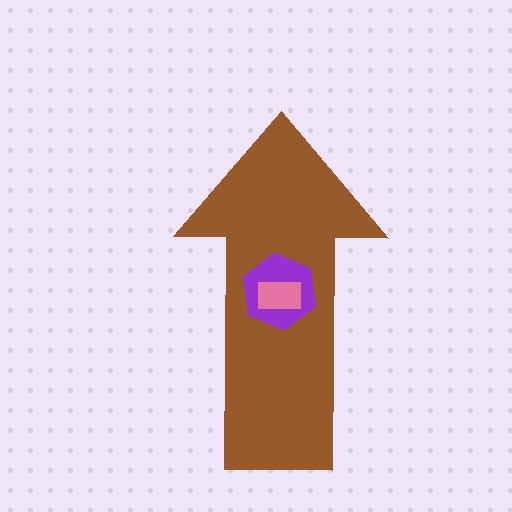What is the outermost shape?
The brown arrow.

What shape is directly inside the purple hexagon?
The pink rectangle.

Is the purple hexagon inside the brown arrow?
Yes.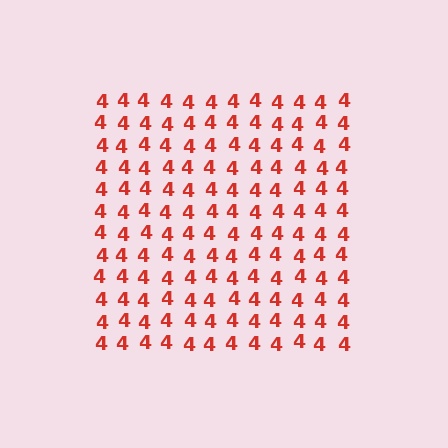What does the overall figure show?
The overall figure shows a square.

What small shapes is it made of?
It is made of small digit 4's.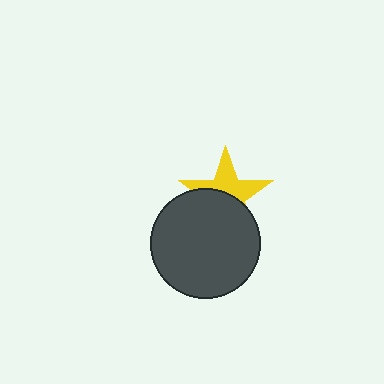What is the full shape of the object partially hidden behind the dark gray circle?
The partially hidden object is a yellow star.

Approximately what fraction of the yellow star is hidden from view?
Roughly 51% of the yellow star is hidden behind the dark gray circle.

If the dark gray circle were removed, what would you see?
You would see the complete yellow star.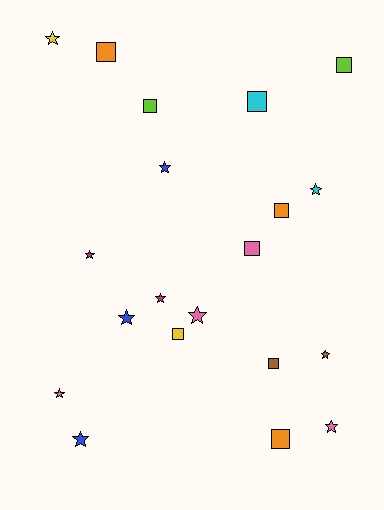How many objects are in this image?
There are 20 objects.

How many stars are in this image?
There are 11 stars.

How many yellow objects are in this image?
There are 2 yellow objects.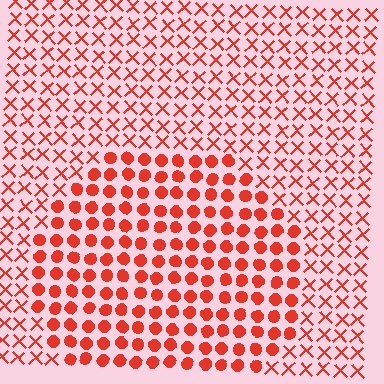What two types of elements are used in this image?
The image uses circles inside the circle region and X marks outside it.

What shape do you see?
I see a circle.